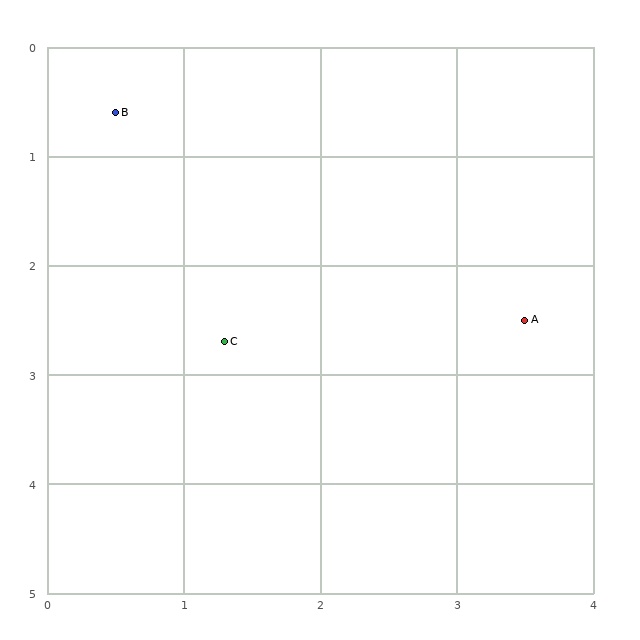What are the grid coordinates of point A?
Point A is at approximately (3.5, 2.5).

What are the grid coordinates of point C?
Point C is at approximately (1.3, 2.7).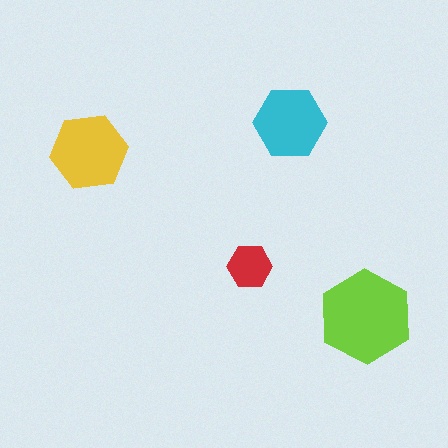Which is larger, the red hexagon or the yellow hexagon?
The yellow one.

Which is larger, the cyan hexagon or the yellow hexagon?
The yellow one.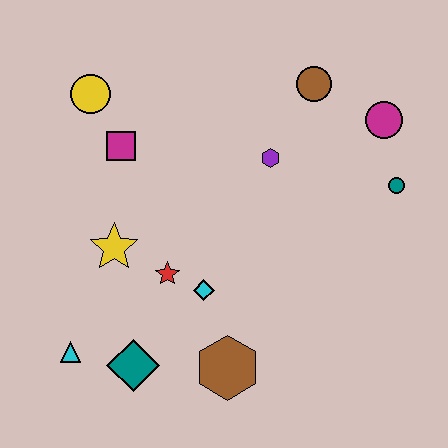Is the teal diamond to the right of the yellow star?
Yes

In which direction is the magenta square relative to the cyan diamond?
The magenta square is above the cyan diamond.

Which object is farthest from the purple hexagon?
The cyan triangle is farthest from the purple hexagon.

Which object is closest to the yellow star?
The red star is closest to the yellow star.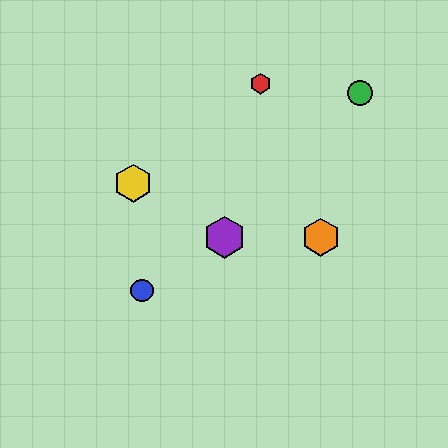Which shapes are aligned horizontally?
The purple hexagon, the orange hexagon are aligned horizontally.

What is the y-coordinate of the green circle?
The green circle is at y≈93.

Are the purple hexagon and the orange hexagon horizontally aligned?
Yes, both are at y≈237.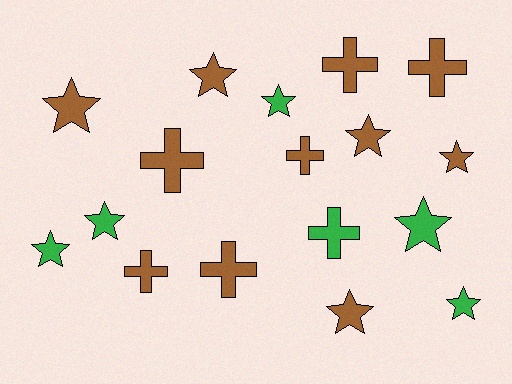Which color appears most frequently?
Brown, with 11 objects.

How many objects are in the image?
There are 17 objects.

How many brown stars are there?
There are 5 brown stars.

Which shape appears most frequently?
Star, with 10 objects.